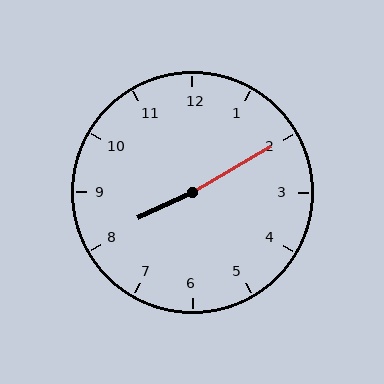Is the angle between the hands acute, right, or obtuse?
It is obtuse.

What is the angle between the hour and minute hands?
Approximately 175 degrees.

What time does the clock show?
8:10.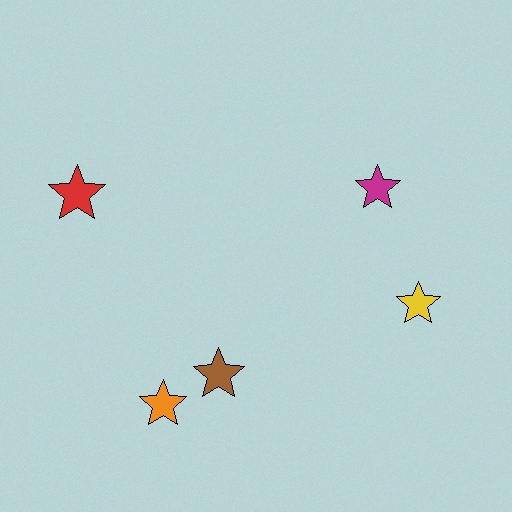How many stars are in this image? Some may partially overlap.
There are 5 stars.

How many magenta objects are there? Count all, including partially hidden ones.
There is 1 magenta object.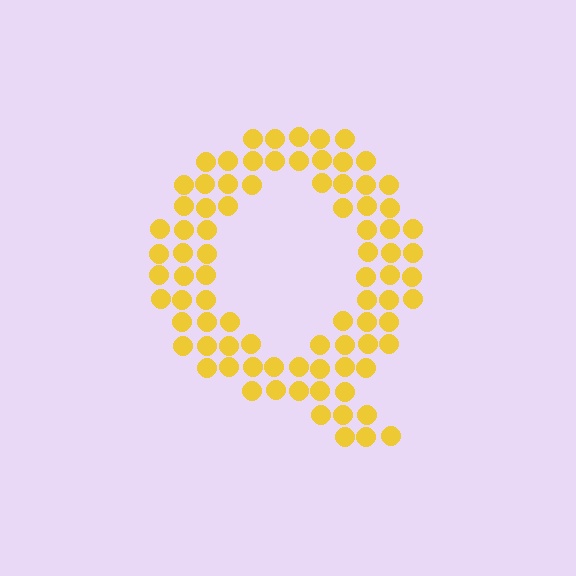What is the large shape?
The large shape is the letter Q.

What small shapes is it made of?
It is made of small circles.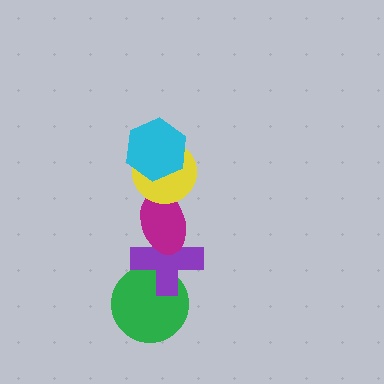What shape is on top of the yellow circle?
The cyan hexagon is on top of the yellow circle.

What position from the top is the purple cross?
The purple cross is 4th from the top.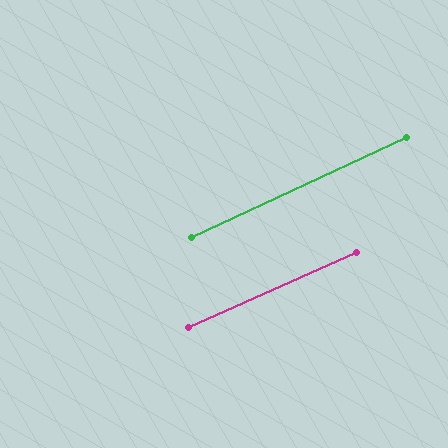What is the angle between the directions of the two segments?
Approximately 1 degree.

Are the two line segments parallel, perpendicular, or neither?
Parallel — their directions differ by only 0.7°.